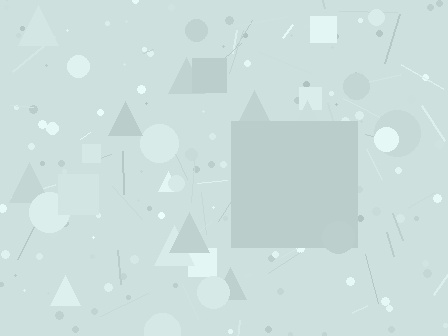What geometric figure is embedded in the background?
A square is embedded in the background.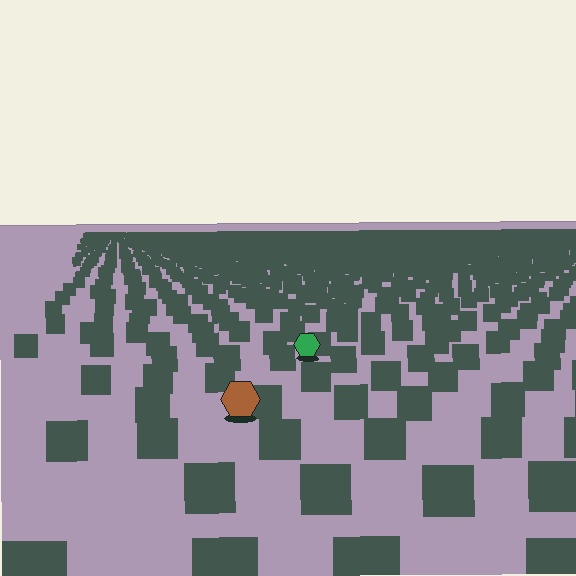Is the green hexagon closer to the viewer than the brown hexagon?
No. The brown hexagon is closer — you can tell from the texture gradient: the ground texture is coarser near it.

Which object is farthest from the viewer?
The green hexagon is farthest from the viewer. It appears smaller and the ground texture around it is denser.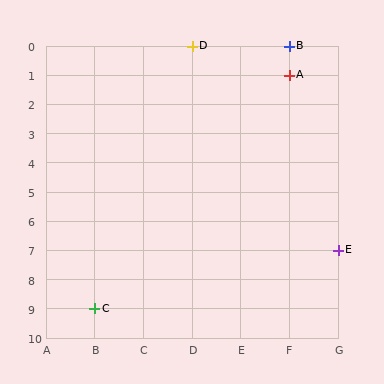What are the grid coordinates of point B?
Point B is at grid coordinates (F, 0).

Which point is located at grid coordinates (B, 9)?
Point C is at (B, 9).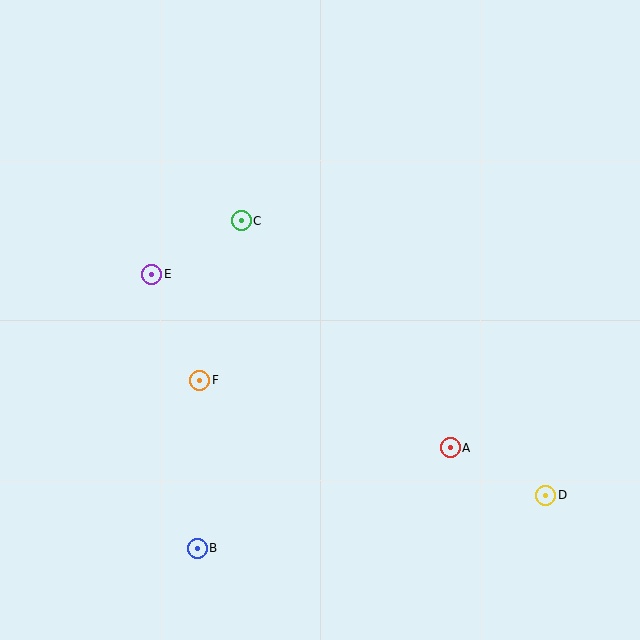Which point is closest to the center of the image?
Point C at (241, 221) is closest to the center.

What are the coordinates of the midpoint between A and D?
The midpoint between A and D is at (498, 472).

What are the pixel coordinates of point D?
Point D is at (546, 495).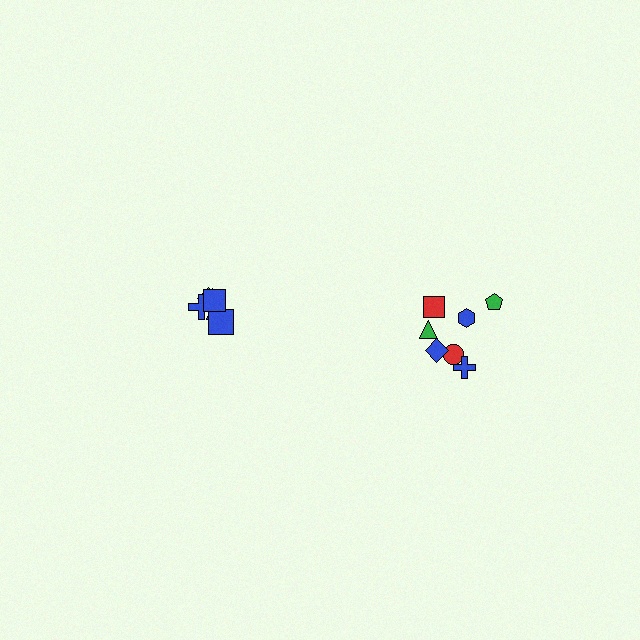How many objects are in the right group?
There are 8 objects.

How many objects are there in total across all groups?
There are 14 objects.